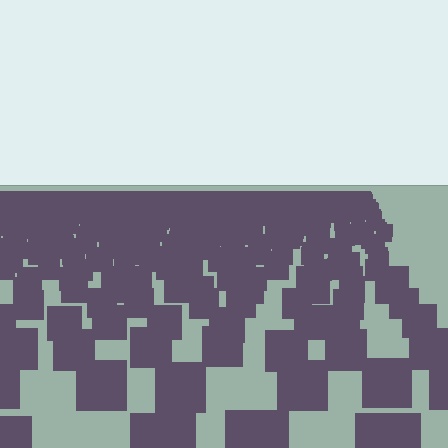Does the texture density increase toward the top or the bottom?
Density increases toward the top.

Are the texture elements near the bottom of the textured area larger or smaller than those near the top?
Larger. Near the bottom, elements are closer to the viewer and appear at a bigger on-screen size.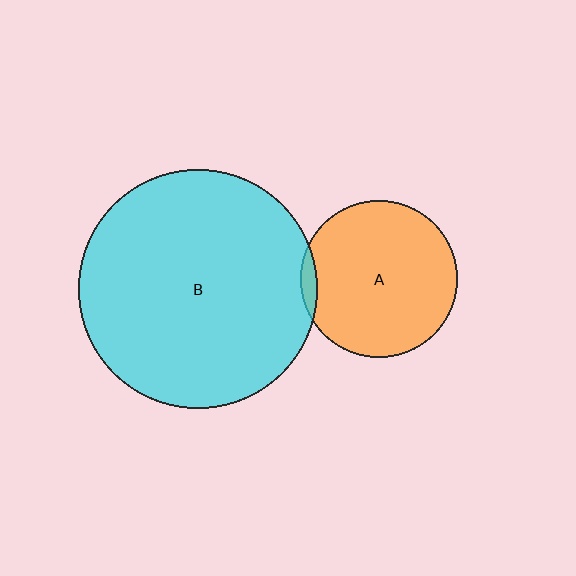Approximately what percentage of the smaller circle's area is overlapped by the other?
Approximately 5%.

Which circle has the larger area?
Circle B (cyan).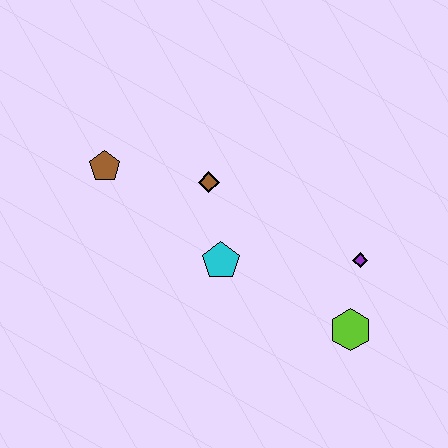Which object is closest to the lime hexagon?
The purple diamond is closest to the lime hexagon.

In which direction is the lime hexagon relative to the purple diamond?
The lime hexagon is below the purple diamond.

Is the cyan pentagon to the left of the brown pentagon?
No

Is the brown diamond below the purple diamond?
No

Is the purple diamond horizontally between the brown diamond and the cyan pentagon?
No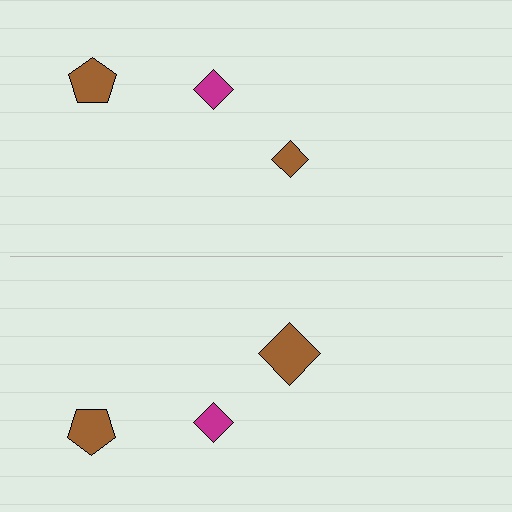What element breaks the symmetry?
The brown diamond on the bottom side has a different size than its mirror counterpart.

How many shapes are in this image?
There are 6 shapes in this image.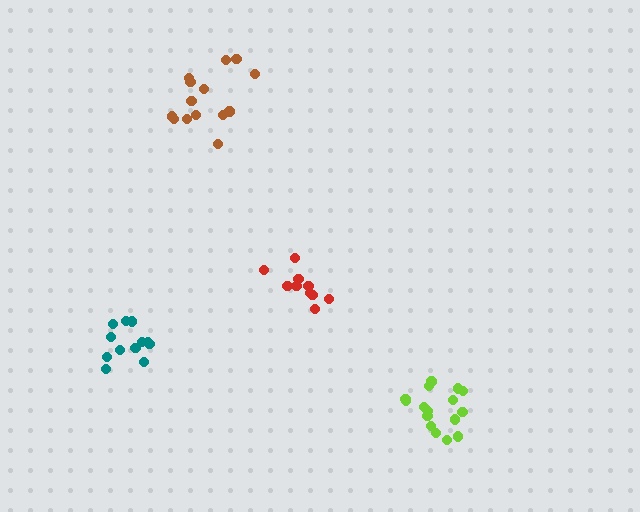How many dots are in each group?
Group 1: 10 dots, Group 2: 16 dots, Group 3: 12 dots, Group 4: 14 dots (52 total).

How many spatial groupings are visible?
There are 4 spatial groupings.